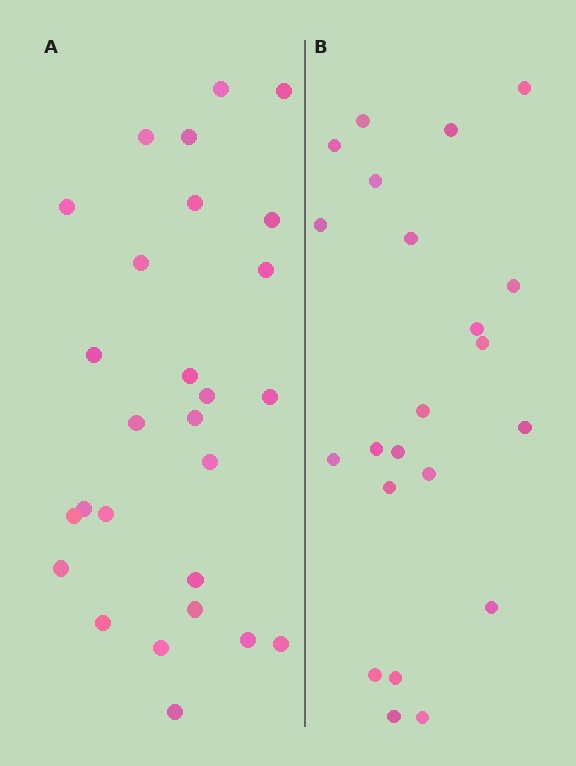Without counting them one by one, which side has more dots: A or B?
Region A (the left region) has more dots.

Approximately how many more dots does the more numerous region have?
Region A has about 5 more dots than region B.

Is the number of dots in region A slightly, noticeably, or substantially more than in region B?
Region A has only slightly more — the two regions are fairly close. The ratio is roughly 1.2 to 1.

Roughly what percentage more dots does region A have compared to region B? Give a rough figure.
About 25% more.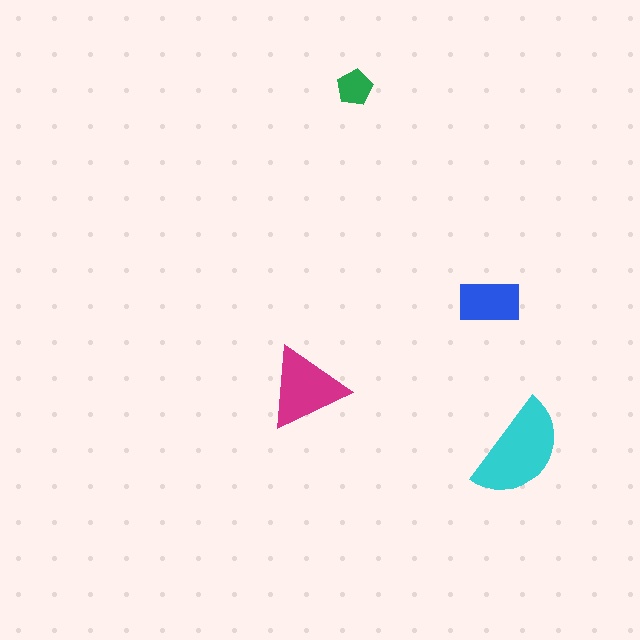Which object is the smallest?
The green pentagon.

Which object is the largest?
The cyan semicircle.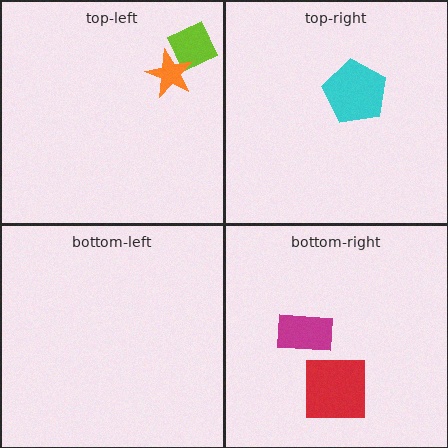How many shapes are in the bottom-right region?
2.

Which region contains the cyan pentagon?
The top-right region.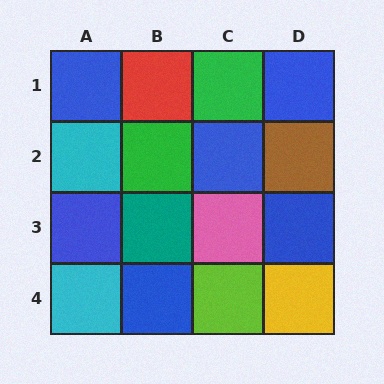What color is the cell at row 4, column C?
Lime.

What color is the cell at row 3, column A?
Blue.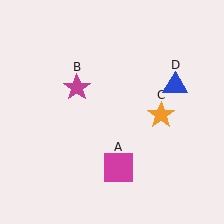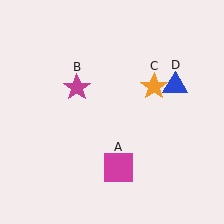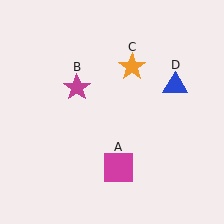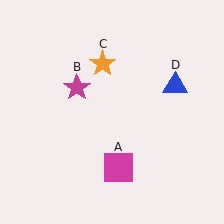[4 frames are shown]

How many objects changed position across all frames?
1 object changed position: orange star (object C).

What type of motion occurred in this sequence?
The orange star (object C) rotated counterclockwise around the center of the scene.